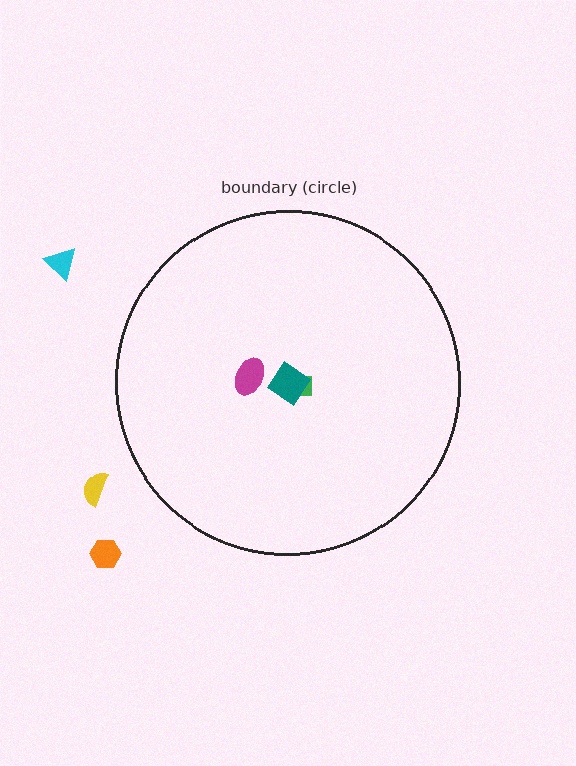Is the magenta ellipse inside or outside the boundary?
Inside.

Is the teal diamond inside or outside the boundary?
Inside.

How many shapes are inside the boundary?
3 inside, 3 outside.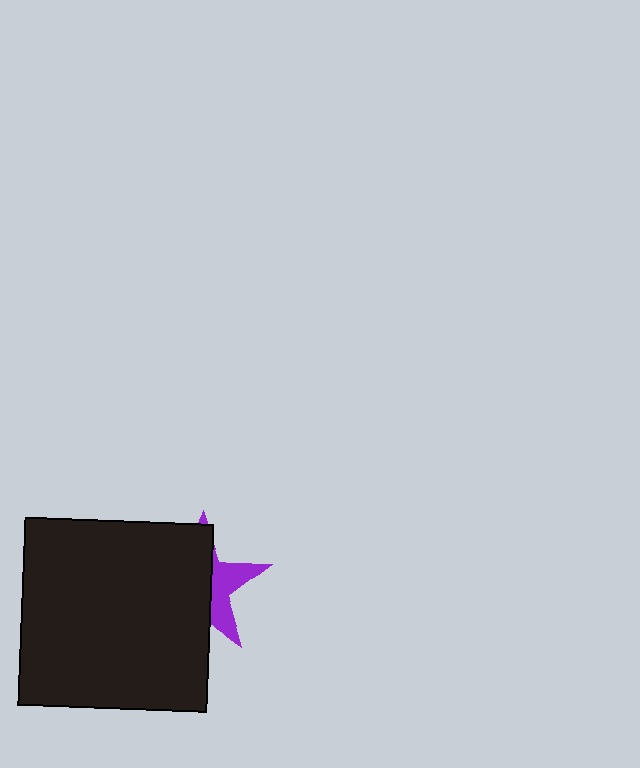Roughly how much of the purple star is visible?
A small part of it is visible (roughly 35%).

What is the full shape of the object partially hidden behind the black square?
The partially hidden object is a purple star.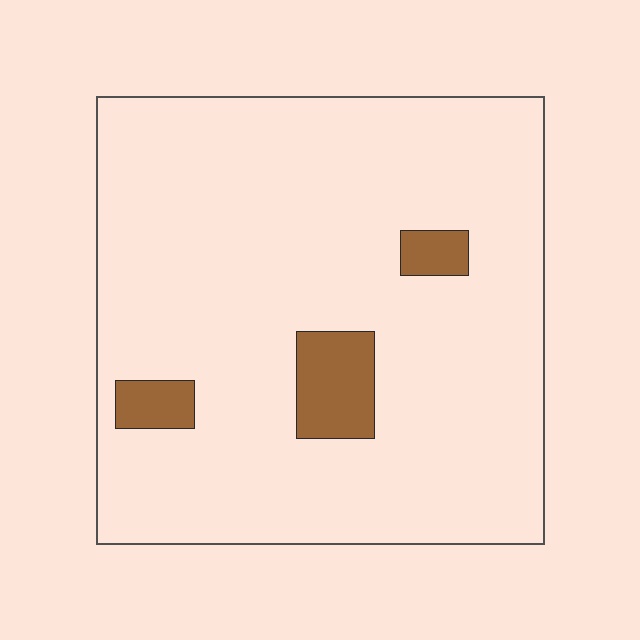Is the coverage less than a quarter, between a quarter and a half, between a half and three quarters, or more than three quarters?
Less than a quarter.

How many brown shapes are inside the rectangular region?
3.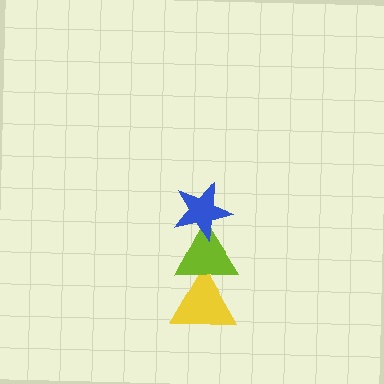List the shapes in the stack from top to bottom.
From top to bottom: the blue star, the lime triangle, the yellow triangle.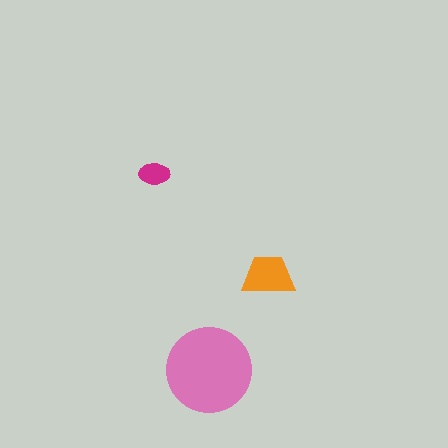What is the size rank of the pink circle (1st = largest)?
1st.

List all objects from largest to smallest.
The pink circle, the orange trapezoid, the magenta ellipse.